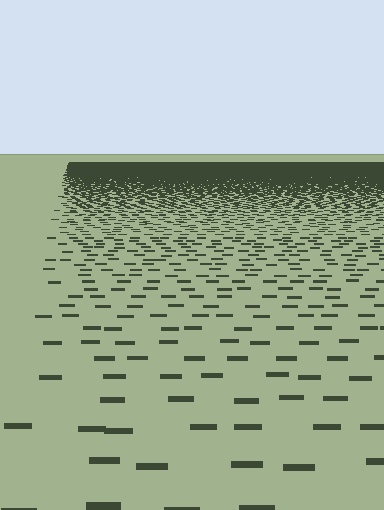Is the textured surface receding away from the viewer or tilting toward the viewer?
The surface is receding away from the viewer. Texture elements get smaller and denser toward the top.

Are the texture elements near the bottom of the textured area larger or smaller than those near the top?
Larger. Near the bottom, elements are closer to the viewer and appear at a bigger on-screen size.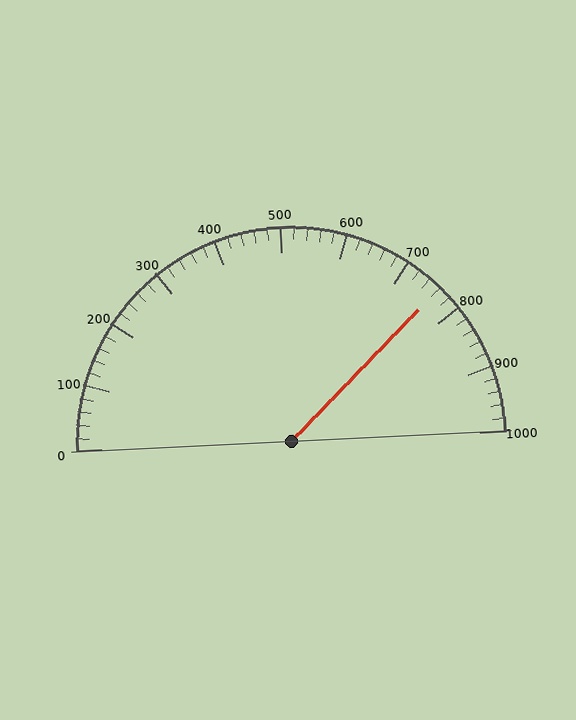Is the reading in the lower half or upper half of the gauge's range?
The reading is in the upper half of the range (0 to 1000).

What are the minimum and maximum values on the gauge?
The gauge ranges from 0 to 1000.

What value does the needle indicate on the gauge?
The needle indicates approximately 760.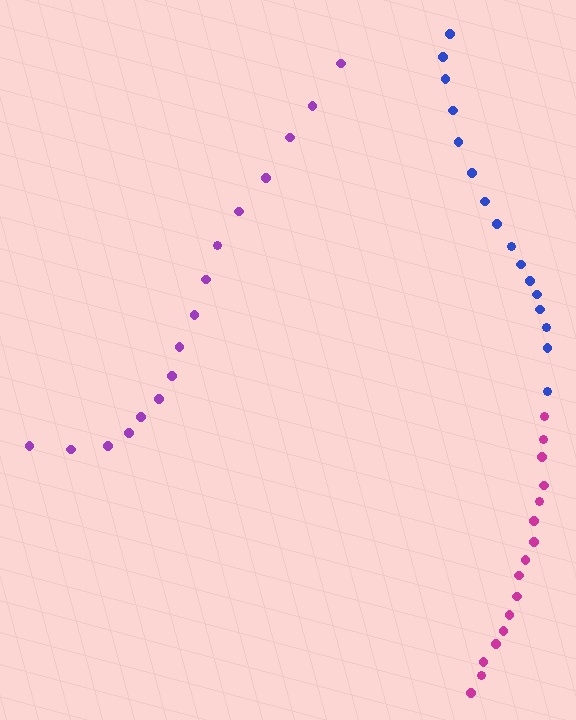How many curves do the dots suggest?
There are 3 distinct paths.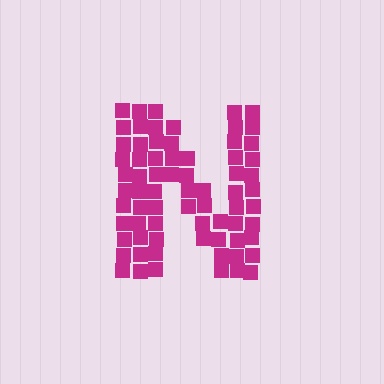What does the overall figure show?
The overall figure shows the letter N.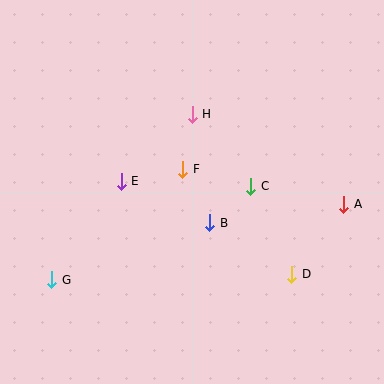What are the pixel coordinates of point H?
Point H is at (192, 114).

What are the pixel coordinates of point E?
Point E is at (121, 181).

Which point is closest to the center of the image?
Point F at (183, 169) is closest to the center.